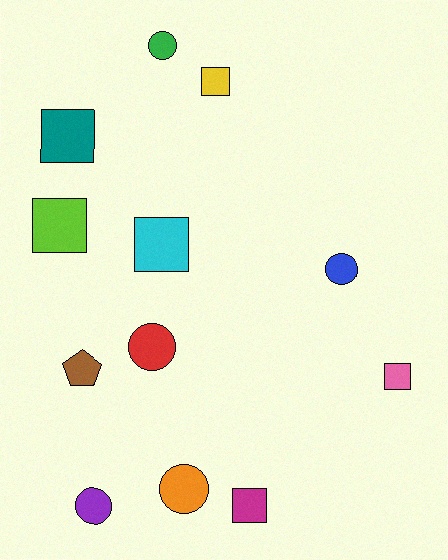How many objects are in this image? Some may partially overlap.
There are 12 objects.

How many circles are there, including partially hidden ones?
There are 5 circles.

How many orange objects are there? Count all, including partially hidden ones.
There is 1 orange object.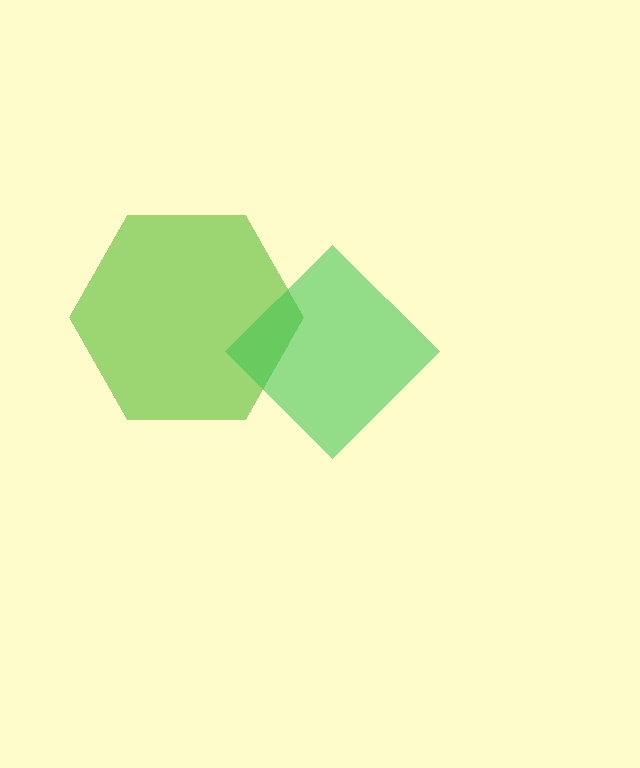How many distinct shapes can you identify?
There are 2 distinct shapes: a lime hexagon, a green diamond.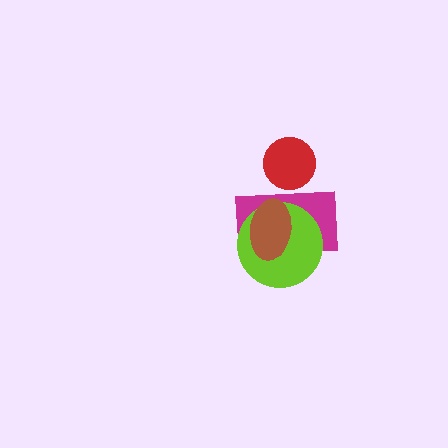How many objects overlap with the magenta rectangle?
3 objects overlap with the magenta rectangle.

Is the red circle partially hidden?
Yes, it is partially covered by another shape.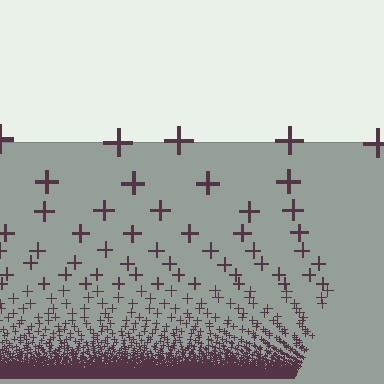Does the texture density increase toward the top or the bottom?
Density increases toward the bottom.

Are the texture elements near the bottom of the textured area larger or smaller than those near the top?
Smaller. The gradient is inverted — elements near the bottom are smaller and denser.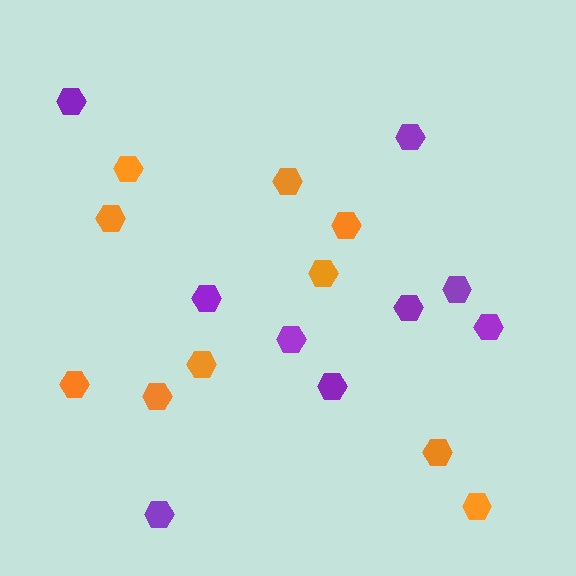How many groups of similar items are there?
There are 2 groups: one group of purple hexagons (9) and one group of orange hexagons (10).